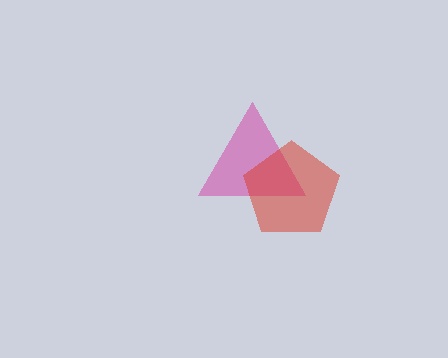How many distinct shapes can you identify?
There are 2 distinct shapes: a magenta triangle, a red pentagon.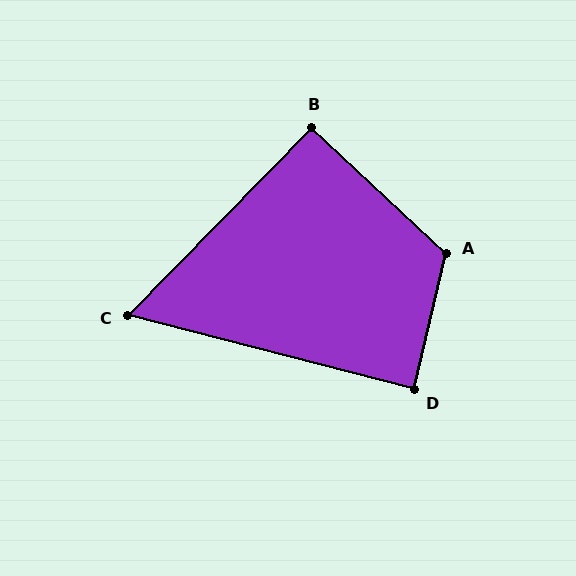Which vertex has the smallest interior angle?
C, at approximately 60 degrees.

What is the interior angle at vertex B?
Approximately 91 degrees (approximately right).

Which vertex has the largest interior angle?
A, at approximately 120 degrees.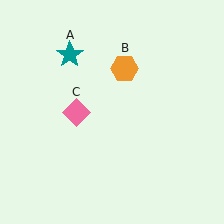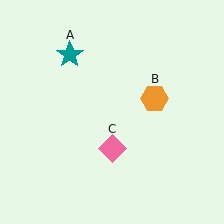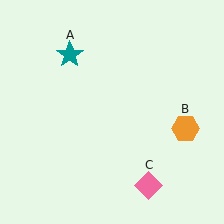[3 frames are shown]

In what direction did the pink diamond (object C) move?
The pink diamond (object C) moved down and to the right.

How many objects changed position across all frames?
2 objects changed position: orange hexagon (object B), pink diamond (object C).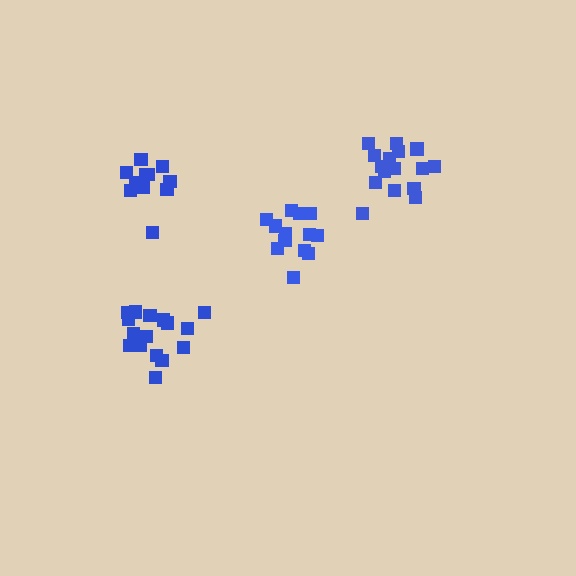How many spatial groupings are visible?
There are 4 spatial groupings.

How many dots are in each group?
Group 1: 16 dots, Group 2: 14 dots, Group 3: 17 dots, Group 4: 12 dots (59 total).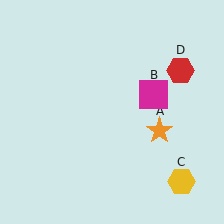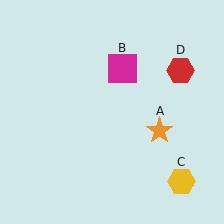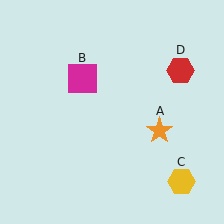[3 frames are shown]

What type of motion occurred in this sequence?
The magenta square (object B) rotated counterclockwise around the center of the scene.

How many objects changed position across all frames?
1 object changed position: magenta square (object B).